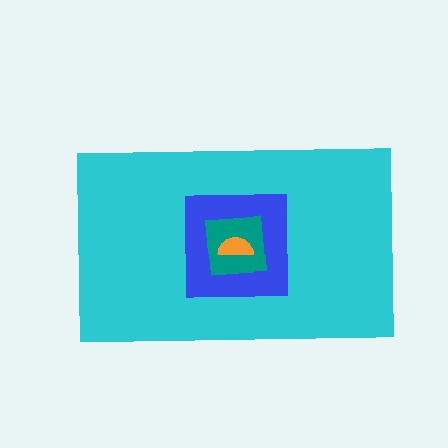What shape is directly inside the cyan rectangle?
The blue square.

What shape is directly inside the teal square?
The orange semicircle.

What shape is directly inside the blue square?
The teal square.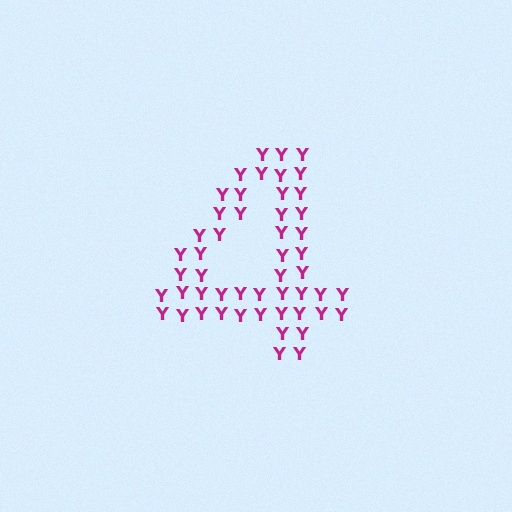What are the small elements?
The small elements are letter Y's.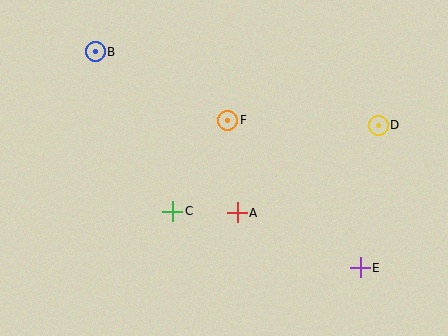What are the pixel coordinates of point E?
Point E is at (360, 268).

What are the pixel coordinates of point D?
Point D is at (378, 125).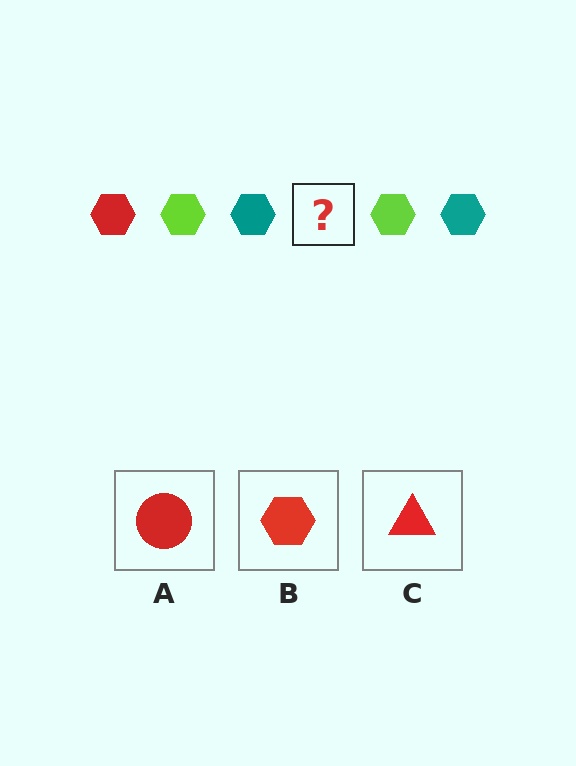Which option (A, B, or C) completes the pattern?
B.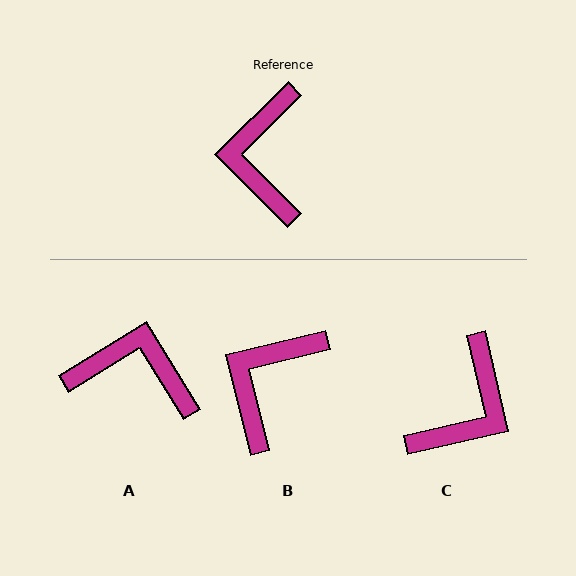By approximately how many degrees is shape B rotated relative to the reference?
Approximately 31 degrees clockwise.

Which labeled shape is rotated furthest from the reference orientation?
C, about 148 degrees away.